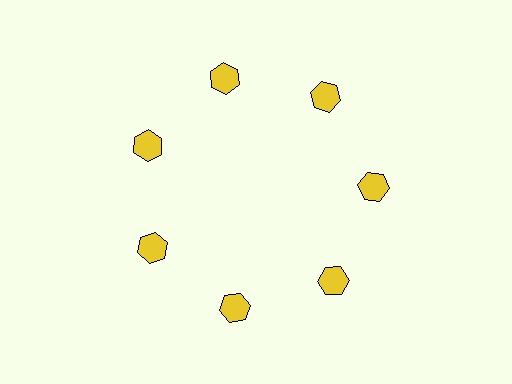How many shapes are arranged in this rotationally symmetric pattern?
There are 7 shapes, arranged in 7 groups of 1.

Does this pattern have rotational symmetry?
Yes, this pattern has 7-fold rotational symmetry. It looks the same after rotating 51 degrees around the center.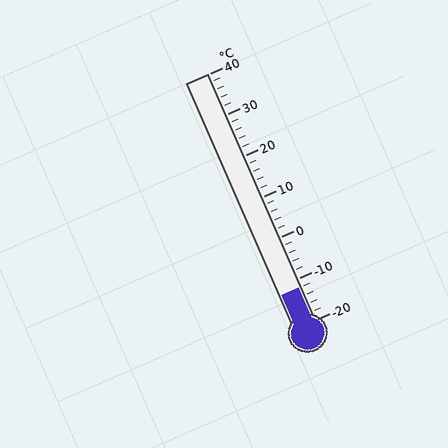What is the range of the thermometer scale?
The thermometer scale ranges from -20°C to 40°C.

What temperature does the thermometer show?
The thermometer shows approximately -12°C.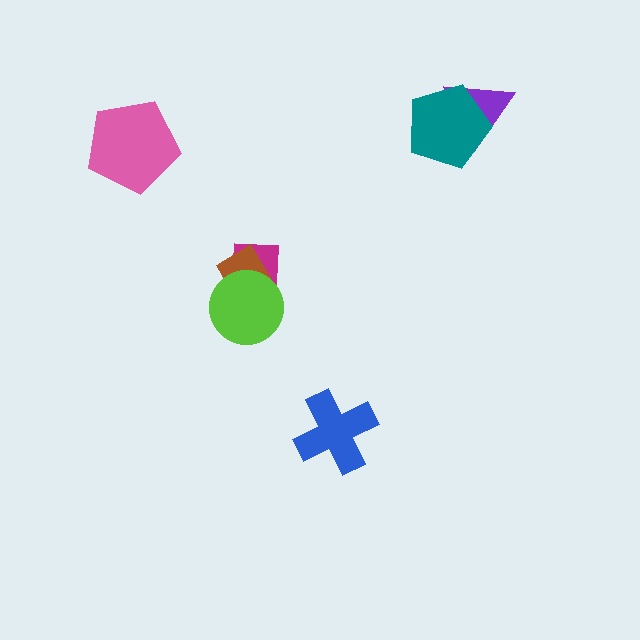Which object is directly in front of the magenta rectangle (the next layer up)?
The brown diamond is directly in front of the magenta rectangle.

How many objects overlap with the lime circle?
2 objects overlap with the lime circle.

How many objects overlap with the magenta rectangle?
2 objects overlap with the magenta rectangle.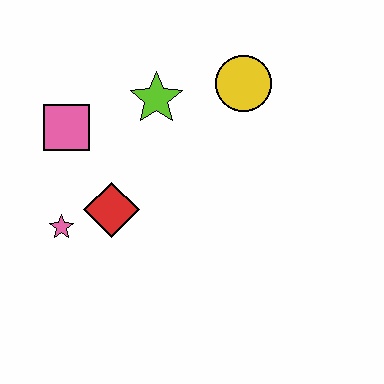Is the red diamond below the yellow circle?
Yes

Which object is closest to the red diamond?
The pink star is closest to the red diamond.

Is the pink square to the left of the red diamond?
Yes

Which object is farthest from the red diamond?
The yellow circle is farthest from the red diamond.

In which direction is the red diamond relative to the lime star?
The red diamond is below the lime star.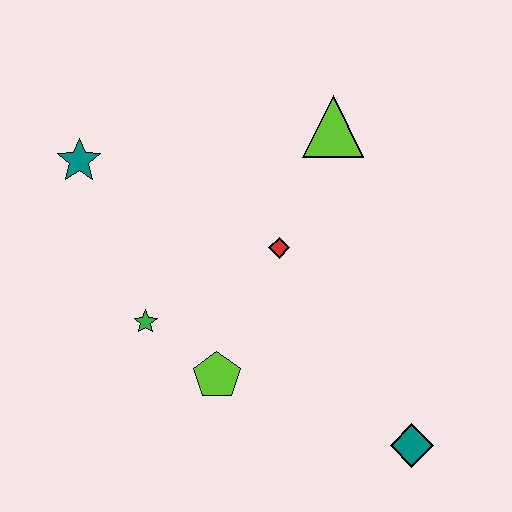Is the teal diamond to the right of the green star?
Yes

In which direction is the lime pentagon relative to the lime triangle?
The lime pentagon is below the lime triangle.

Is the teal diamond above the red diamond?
No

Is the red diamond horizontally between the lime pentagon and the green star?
No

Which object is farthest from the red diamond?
The teal diamond is farthest from the red diamond.